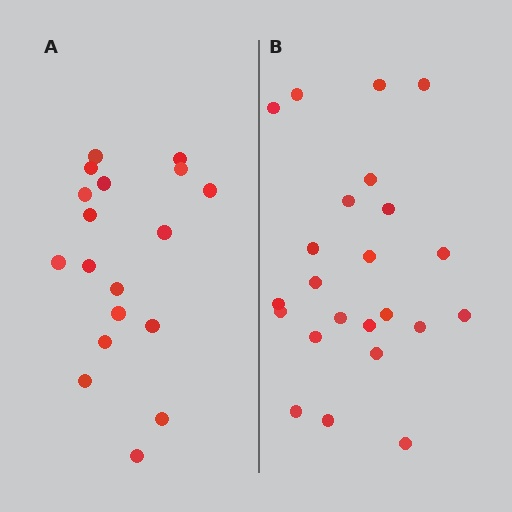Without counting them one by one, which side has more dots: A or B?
Region B (the right region) has more dots.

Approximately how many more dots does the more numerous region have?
Region B has about 5 more dots than region A.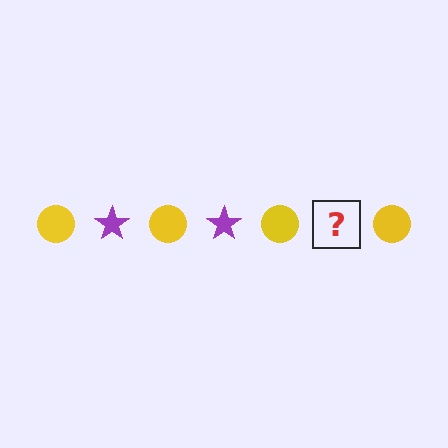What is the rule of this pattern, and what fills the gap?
The rule is that the pattern alternates between yellow circle and purple star. The gap should be filled with a purple star.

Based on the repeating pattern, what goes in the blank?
The blank should be a purple star.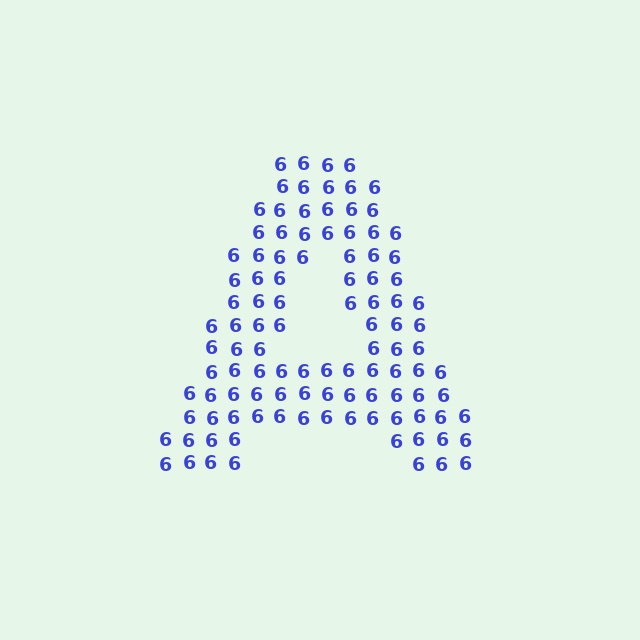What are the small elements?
The small elements are digit 6's.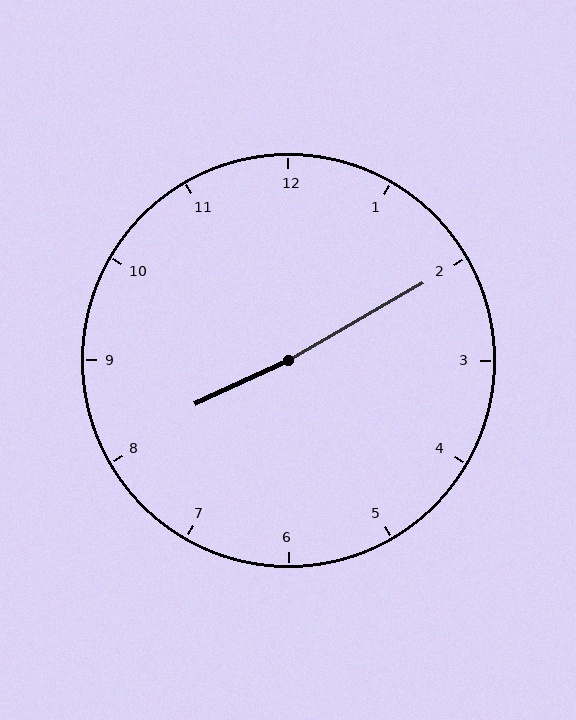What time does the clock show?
8:10.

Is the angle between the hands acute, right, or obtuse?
It is obtuse.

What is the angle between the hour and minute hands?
Approximately 175 degrees.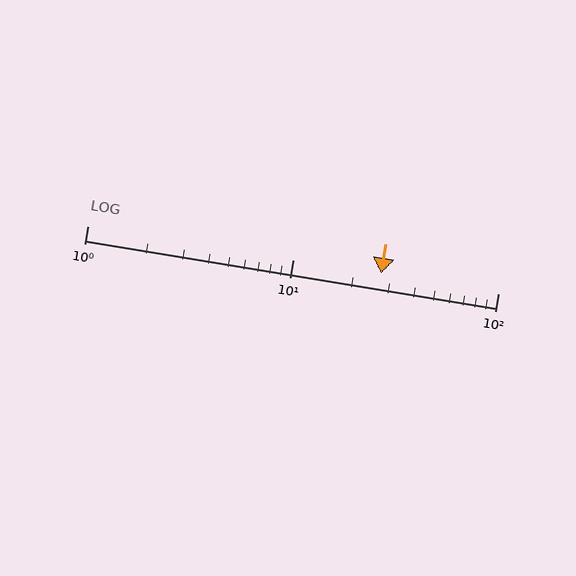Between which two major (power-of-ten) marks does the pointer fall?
The pointer is between 10 and 100.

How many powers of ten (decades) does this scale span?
The scale spans 2 decades, from 1 to 100.